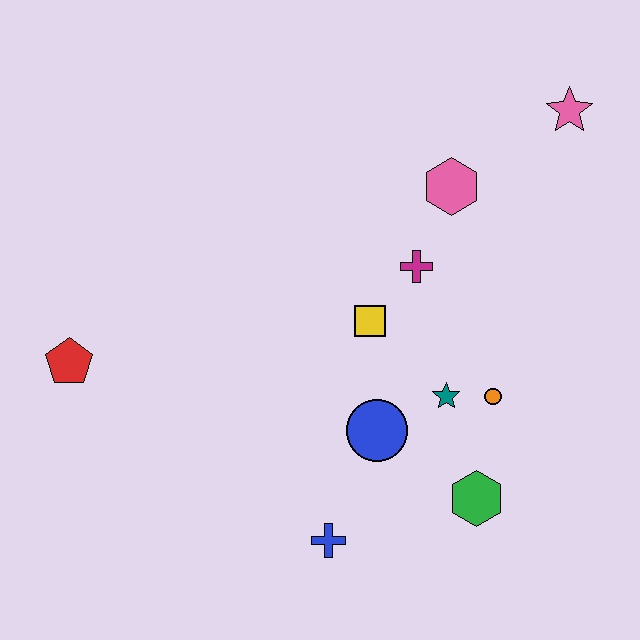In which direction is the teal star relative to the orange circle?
The teal star is to the left of the orange circle.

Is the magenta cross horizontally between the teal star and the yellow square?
Yes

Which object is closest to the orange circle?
The teal star is closest to the orange circle.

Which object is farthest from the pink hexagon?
The red pentagon is farthest from the pink hexagon.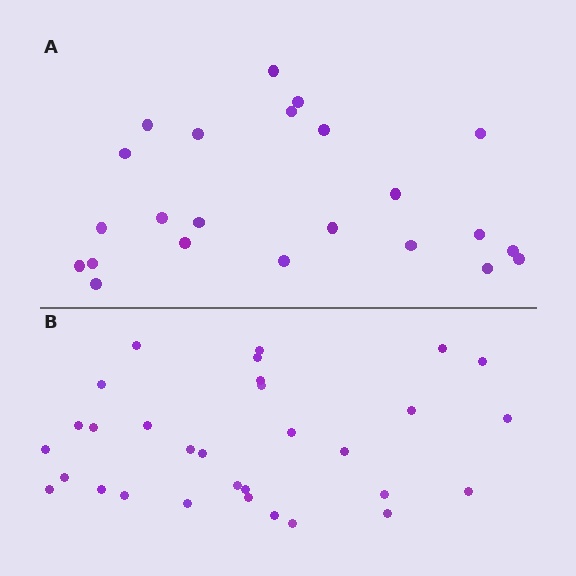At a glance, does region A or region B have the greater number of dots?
Region B (the bottom region) has more dots.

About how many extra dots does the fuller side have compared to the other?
Region B has roughly 8 or so more dots than region A.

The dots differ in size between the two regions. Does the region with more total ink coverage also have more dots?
No. Region A has more total ink coverage because its dots are larger, but region B actually contains more individual dots. Total area can be misleading — the number of items is what matters here.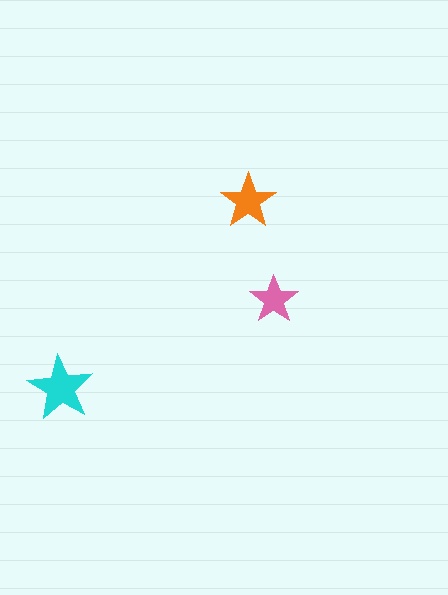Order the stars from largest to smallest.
the cyan one, the orange one, the pink one.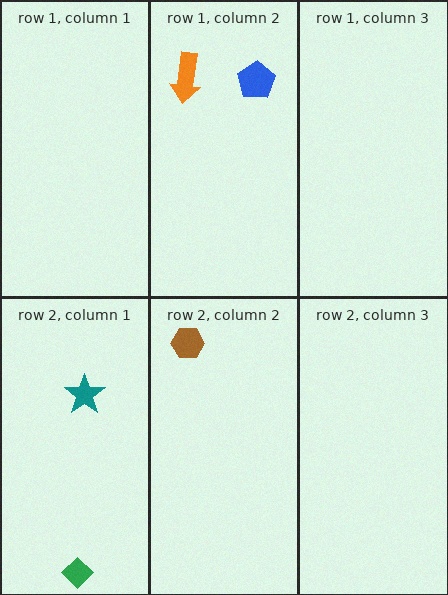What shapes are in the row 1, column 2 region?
The blue pentagon, the orange arrow.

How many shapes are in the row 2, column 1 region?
2.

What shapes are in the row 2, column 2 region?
The brown hexagon.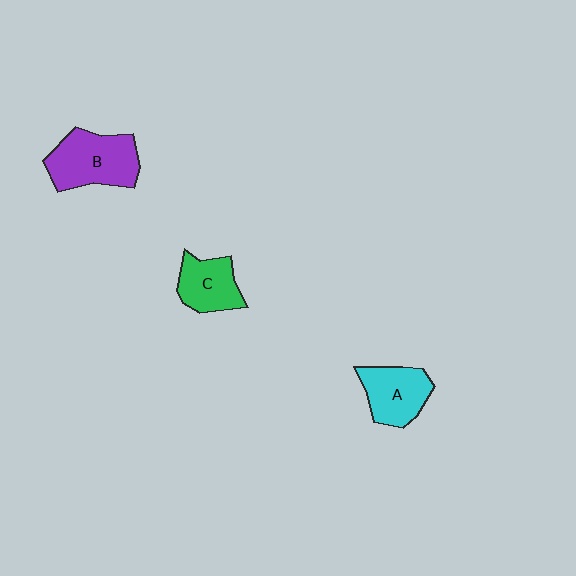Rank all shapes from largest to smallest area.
From largest to smallest: B (purple), A (cyan), C (green).